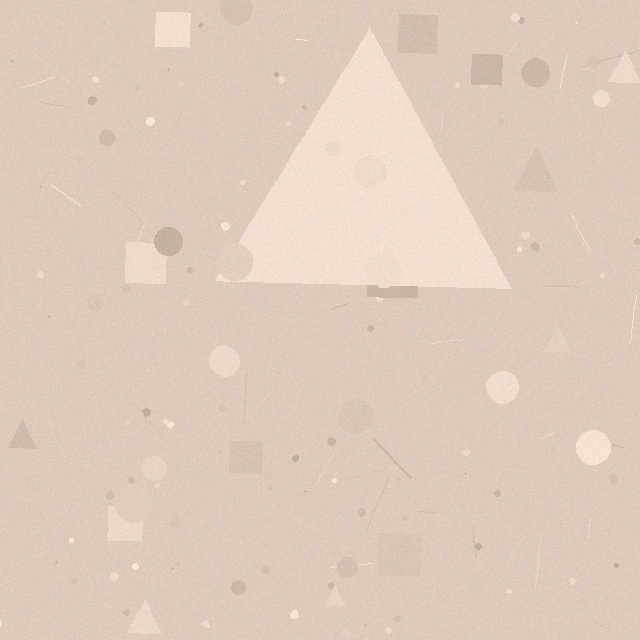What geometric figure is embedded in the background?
A triangle is embedded in the background.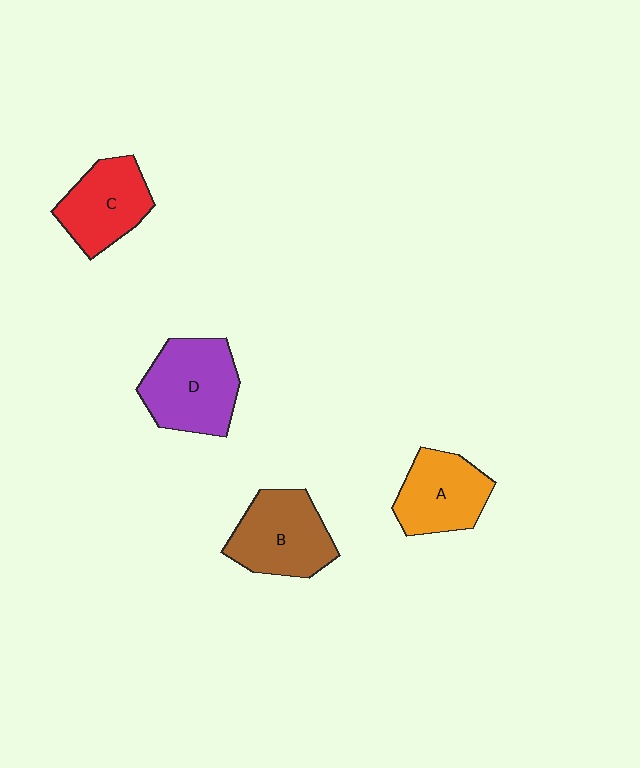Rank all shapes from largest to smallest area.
From largest to smallest: D (purple), B (brown), C (red), A (orange).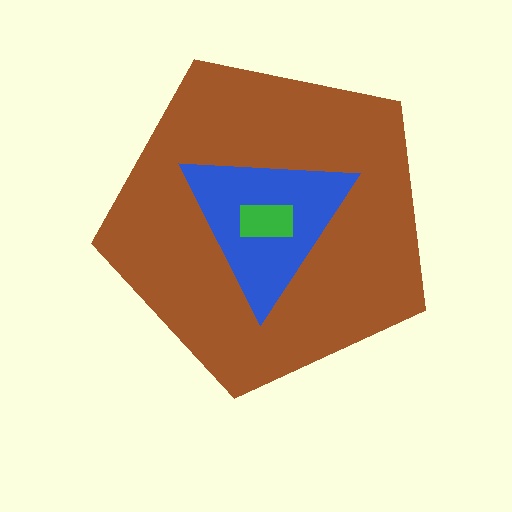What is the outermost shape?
The brown pentagon.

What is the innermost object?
The green rectangle.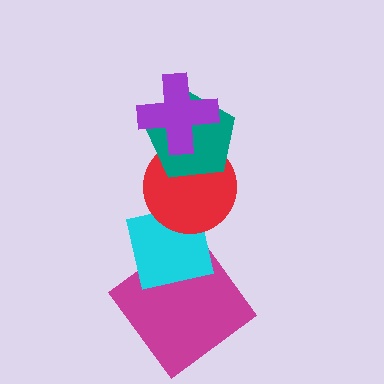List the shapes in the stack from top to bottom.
From top to bottom: the purple cross, the teal pentagon, the red circle, the cyan square, the magenta diamond.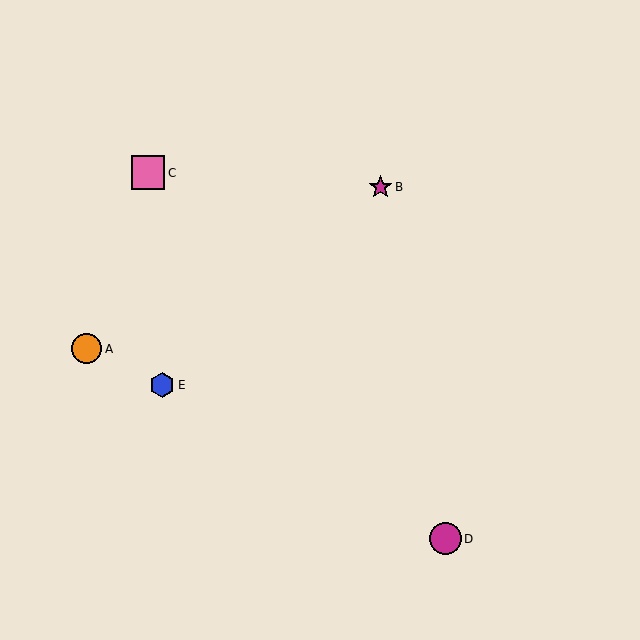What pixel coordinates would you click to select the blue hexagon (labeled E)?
Click at (162, 385) to select the blue hexagon E.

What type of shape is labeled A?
Shape A is an orange circle.